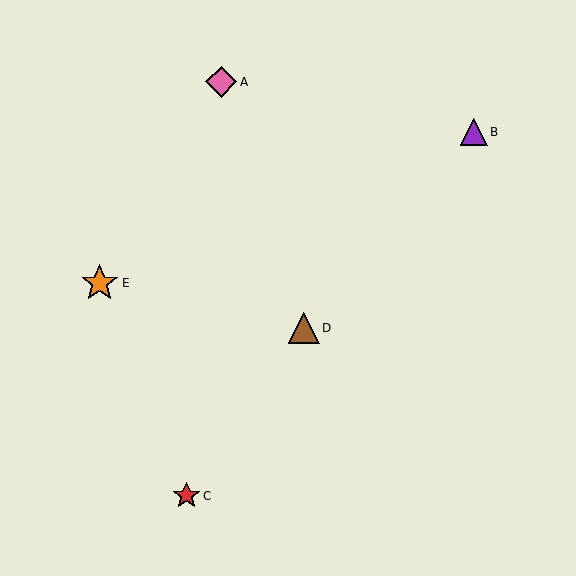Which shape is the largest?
The orange star (labeled E) is the largest.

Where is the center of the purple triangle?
The center of the purple triangle is at (474, 132).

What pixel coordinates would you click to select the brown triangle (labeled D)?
Click at (304, 328) to select the brown triangle D.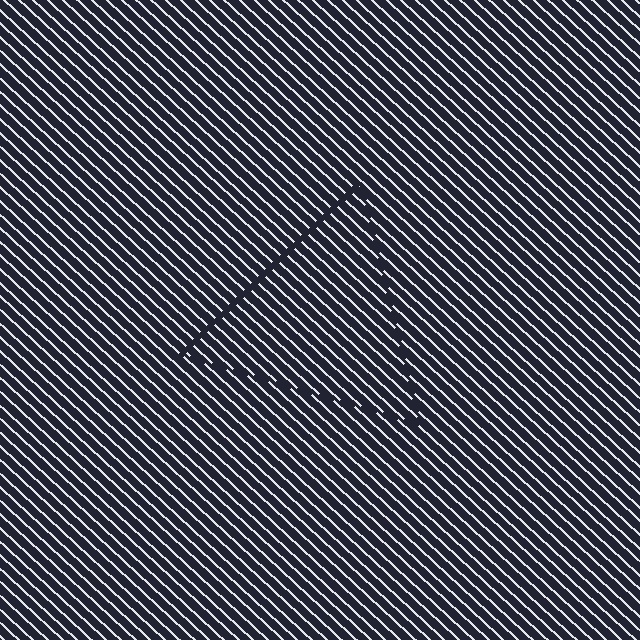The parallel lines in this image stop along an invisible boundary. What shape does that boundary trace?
An illusory triangle. The interior of the shape contains the same grating, shifted by half a period — the contour is defined by the phase discontinuity where line-ends from the inner and outer gratings abut.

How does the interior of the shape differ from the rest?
The interior of the shape contains the same grating, shifted by half a period — the contour is defined by the phase discontinuity where line-ends from the inner and outer gratings abut.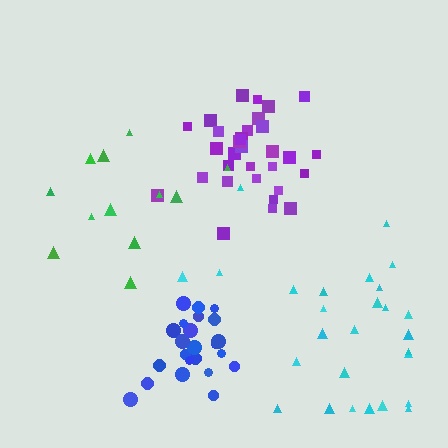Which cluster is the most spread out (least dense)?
Green.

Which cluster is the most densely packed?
Blue.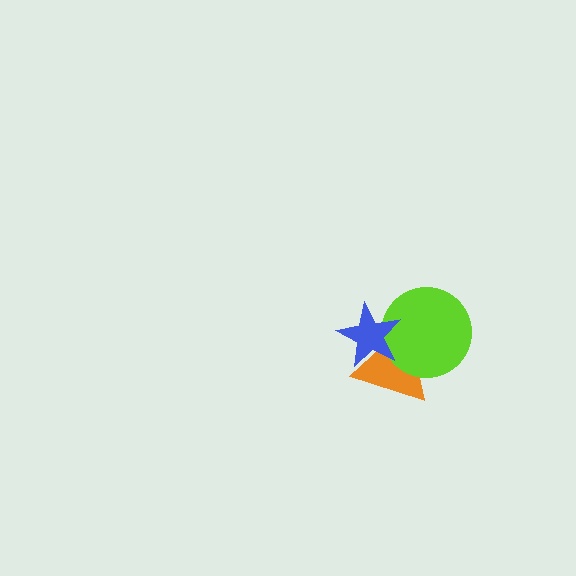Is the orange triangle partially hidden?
Yes, it is partially covered by another shape.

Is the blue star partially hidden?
No, no other shape covers it.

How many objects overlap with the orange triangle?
2 objects overlap with the orange triangle.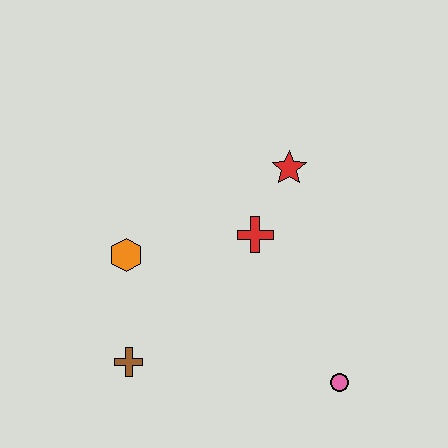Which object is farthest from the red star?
The brown cross is farthest from the red star.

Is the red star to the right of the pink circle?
No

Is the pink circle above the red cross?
No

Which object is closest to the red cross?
The red star is closest to the red cross.